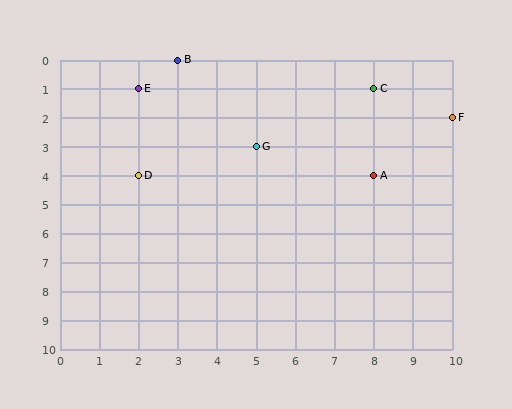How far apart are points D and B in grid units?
Points D and B are 1 column and 4 rows apart (about 4.1 grid units diagonally).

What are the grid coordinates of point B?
Point B is at grid coordinates (3, 0).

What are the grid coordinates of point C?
Point C is at grid coordinates (8, 1).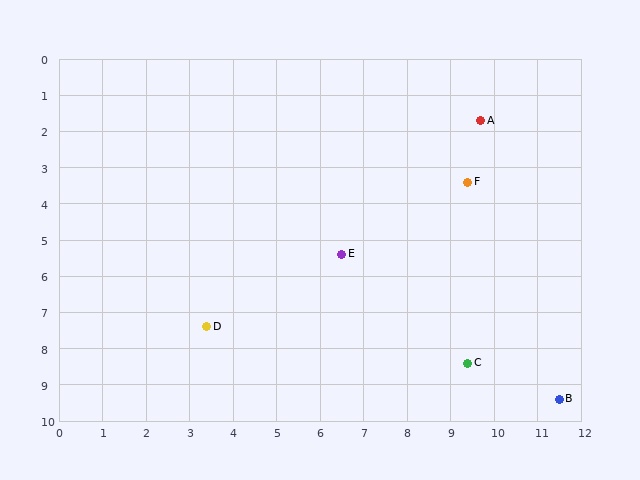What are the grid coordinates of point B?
Point B is at approximately (11.5, 9.4).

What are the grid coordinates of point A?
Point A is at approximately (9.7, 1.7).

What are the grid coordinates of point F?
Point F is at approximately (9.4, 3.4).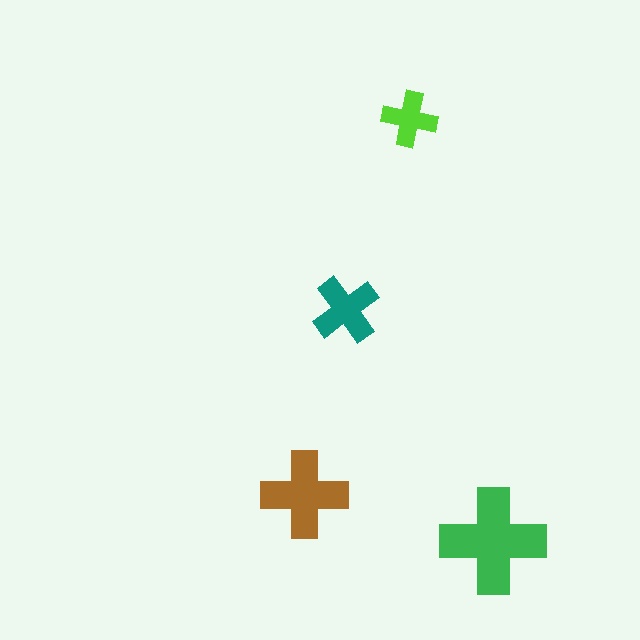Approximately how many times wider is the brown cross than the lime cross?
About 1.5 times wider.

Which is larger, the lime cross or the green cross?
The green one.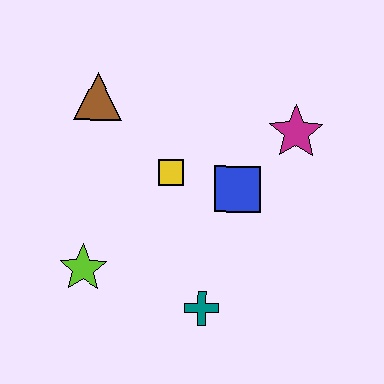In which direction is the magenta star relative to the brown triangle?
The magenta star is to the right of the brown triangle.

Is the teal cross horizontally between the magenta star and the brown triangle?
Yes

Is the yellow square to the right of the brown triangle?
Yes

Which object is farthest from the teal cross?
The brown triangle is farthest from the teal cross.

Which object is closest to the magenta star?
The blue square is closest to the magenta star.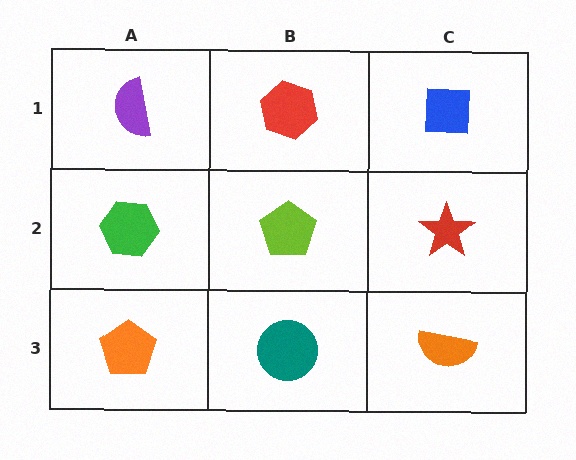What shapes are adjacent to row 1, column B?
A lime pentagon (row 2, column B), a purple semicircle (row 1, column A), a blue square (row 1, column C).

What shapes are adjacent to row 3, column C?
A red star (row 2, column C), a teal circle (row 3, column B).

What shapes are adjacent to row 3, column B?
A lime pentagon (row 2, column B), an orange pentagon (row 3, column A), an orange semicircle (row 3, column C).